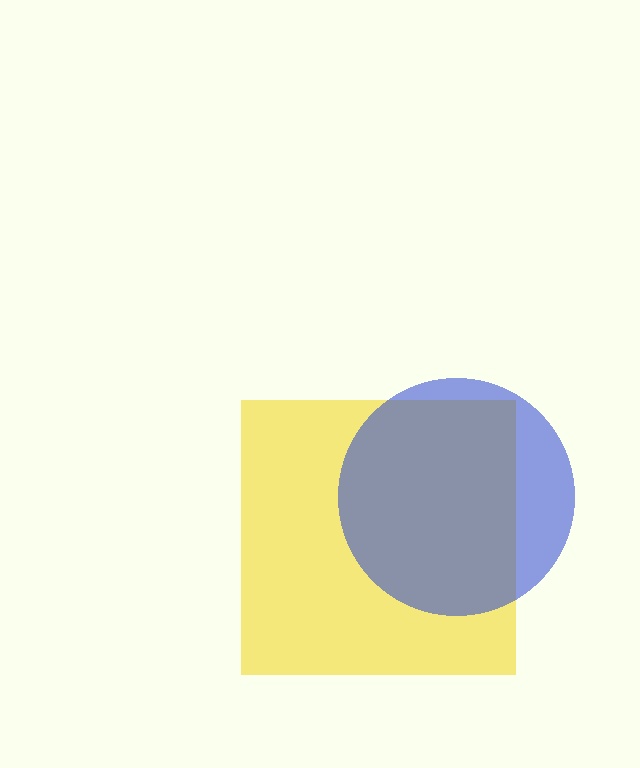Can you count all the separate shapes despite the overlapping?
Yes, there are 2 separate shapes.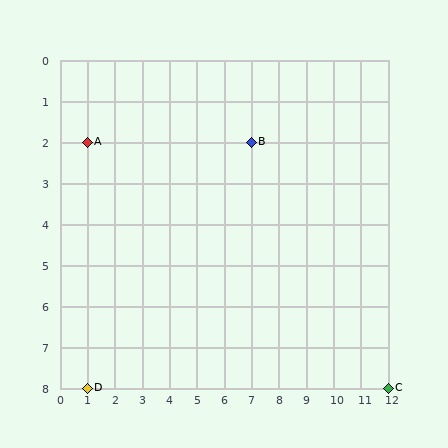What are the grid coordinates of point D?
Point D is at grid coordinates (1, 8).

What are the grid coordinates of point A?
Point A is at grid coordinates (1, 2).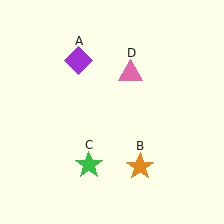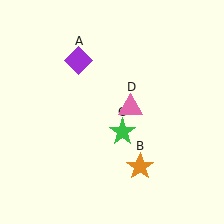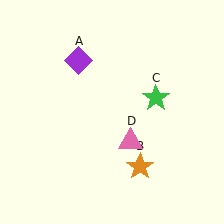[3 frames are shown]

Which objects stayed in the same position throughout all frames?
Purple diamond (object A) and orange star (object B) remained stationary.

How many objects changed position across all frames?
2 objects changed position: green star (object C), pink triangle (object D).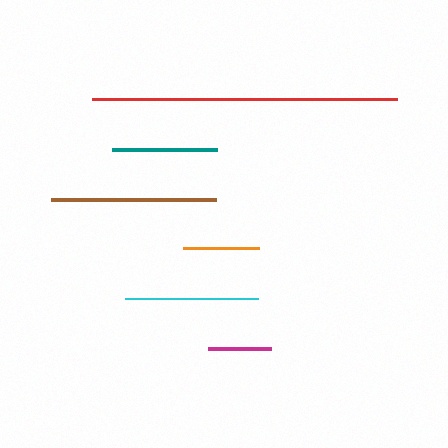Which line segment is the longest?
The red line is the longest at approximately 305 pixels.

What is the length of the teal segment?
The teal segment is approximately 106 pixels long.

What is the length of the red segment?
The red segment is approximately 305 pixels long.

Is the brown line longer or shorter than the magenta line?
The brown line is longer than the magenta line.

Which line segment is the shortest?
The magenta line is the shortest at approximately 63 pixels.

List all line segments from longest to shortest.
From longest to shortest: red, brown, cyan, teal, orange, magenta.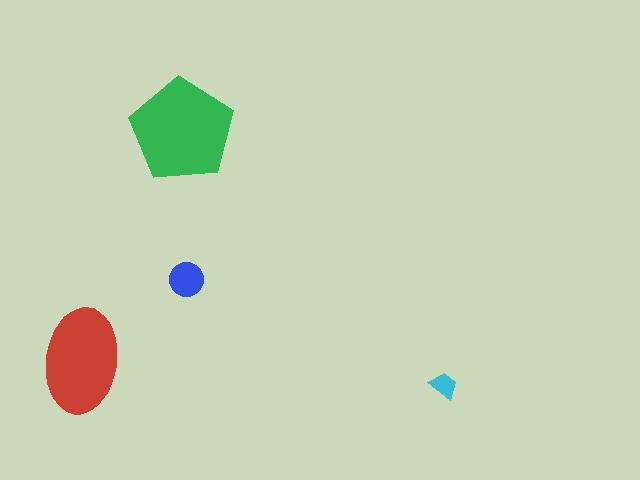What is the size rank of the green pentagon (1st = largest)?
1st.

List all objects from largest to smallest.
The green pentagon, the red ellipse, the blue circle, the cyan trapezoid.